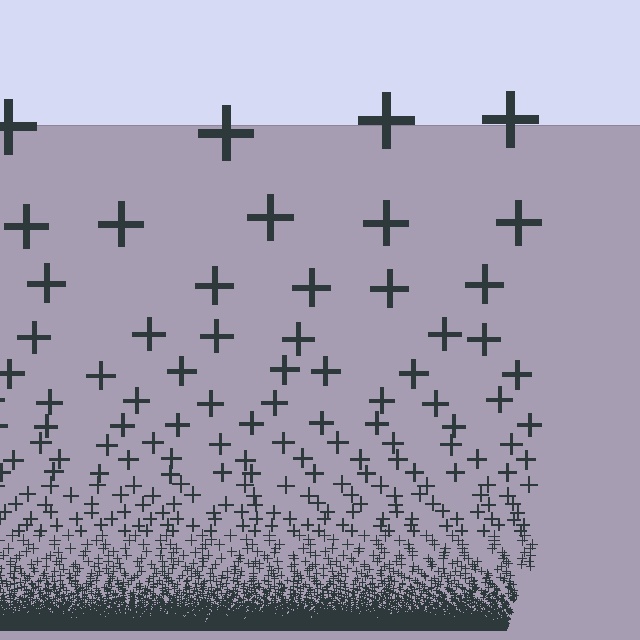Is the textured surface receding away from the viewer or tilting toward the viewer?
The surface appears to tilt toward the viewer. Texture elements get larger and sparser toward the top.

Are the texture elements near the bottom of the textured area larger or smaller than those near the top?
Smaller. The gradient is inverted — elements near the bottom are smaller and denser.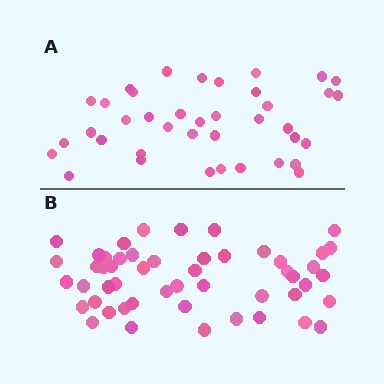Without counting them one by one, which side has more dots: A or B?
Region B (the bottom region) has more dots.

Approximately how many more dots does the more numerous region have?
Region B has roughly 12 or so more dots than region A.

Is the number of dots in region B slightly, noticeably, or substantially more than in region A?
Region B has noticeably more, but not dramatically so. The ratio is roughly 1.3 to 1.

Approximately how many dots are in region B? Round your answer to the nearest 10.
About 50 dots. (The exact count is 51, which rounds to 50.)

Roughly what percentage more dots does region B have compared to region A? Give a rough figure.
About 30% more.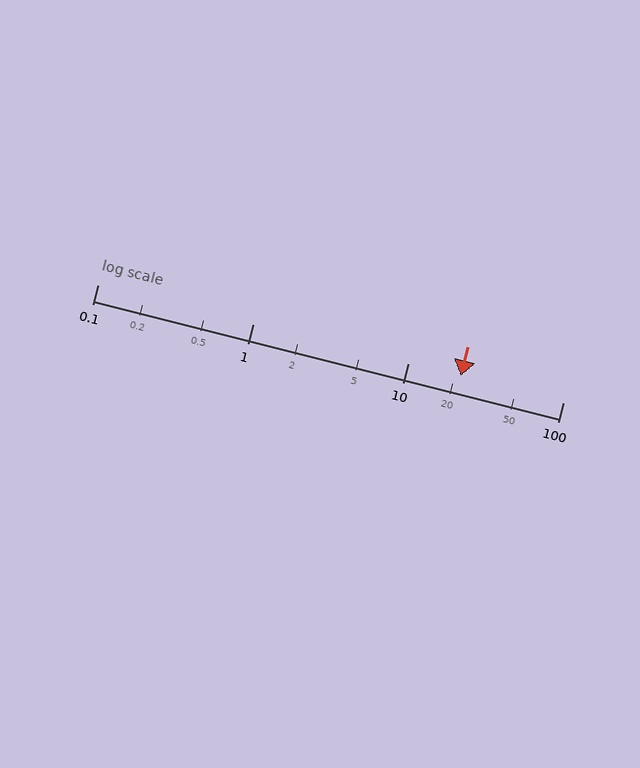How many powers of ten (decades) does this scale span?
The scale spans 3 decades, from 0.1 to 100.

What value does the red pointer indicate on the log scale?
The pointer indicates approximately 22.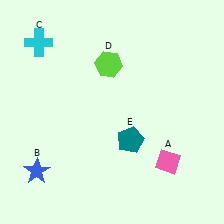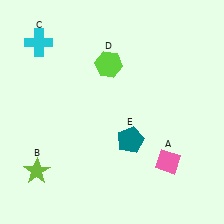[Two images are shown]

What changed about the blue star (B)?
In Image 1, B is blue. In Image 2, it changed to lime.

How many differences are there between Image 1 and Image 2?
There is 1 difference between the two images.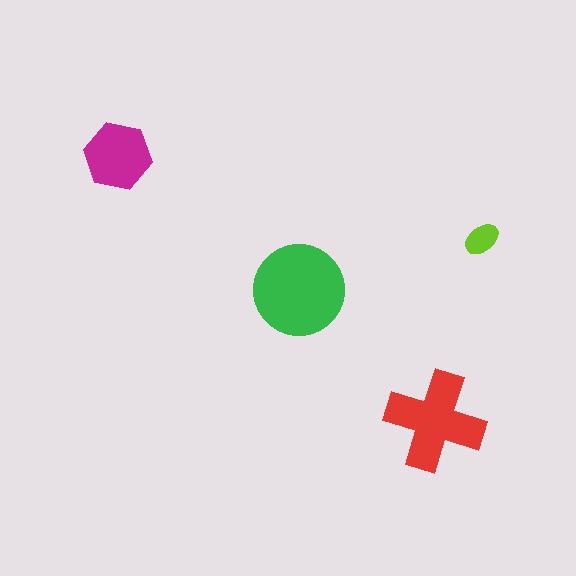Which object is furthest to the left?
The magenta hexagon is leftmost.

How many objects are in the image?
There are 4 objects in the image.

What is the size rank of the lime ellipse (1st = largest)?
4th.